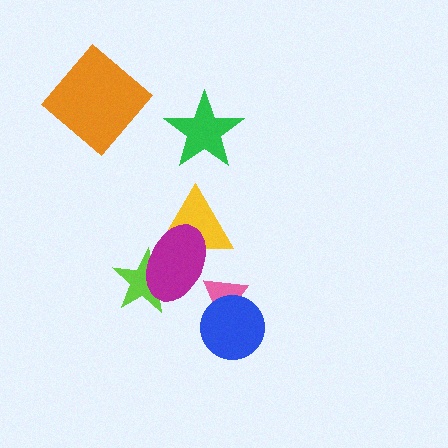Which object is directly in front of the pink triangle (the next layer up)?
The blue circle is directly in front of the pink triangle.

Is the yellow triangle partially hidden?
Yes, it is partially covered by another shape.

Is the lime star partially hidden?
Yes, it is partially covered by another shape.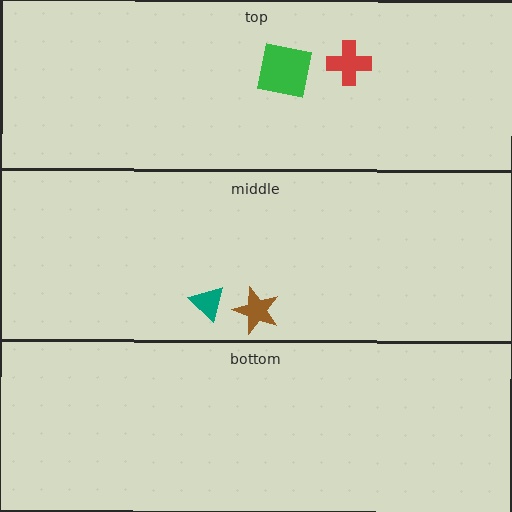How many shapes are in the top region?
2.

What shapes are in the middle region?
The teal triangle, the brown star.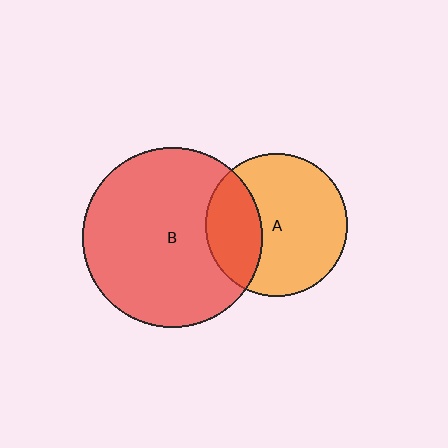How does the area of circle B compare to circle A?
Approximately 1.6 times.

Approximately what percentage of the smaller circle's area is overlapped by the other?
Approximately 30%.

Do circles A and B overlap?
Yes.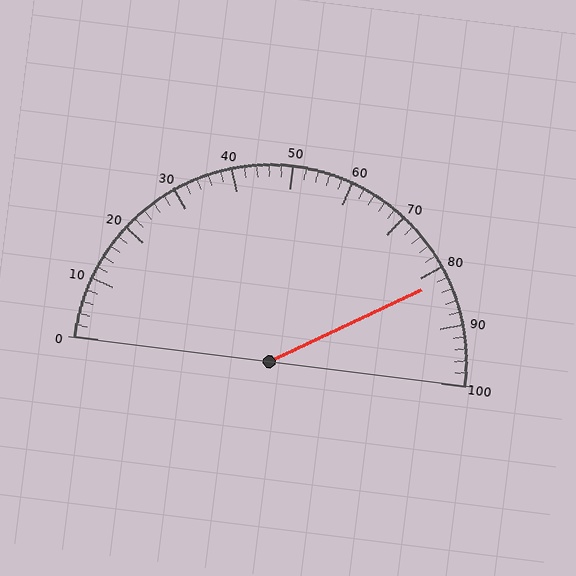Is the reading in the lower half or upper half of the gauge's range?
The reading is in the upper half of the range (0 to 100).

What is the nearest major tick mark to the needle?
The nearest major tick mark is 80.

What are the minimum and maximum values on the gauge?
The gauge ranges from 0 to 100.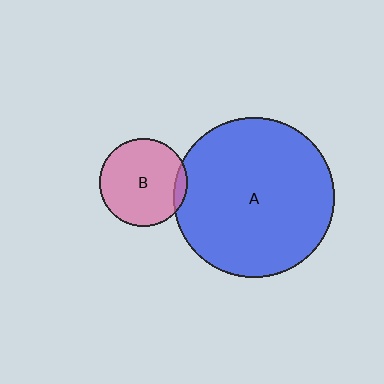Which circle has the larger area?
Circle A (blue).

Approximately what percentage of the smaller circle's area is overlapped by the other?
Approximately 5%.